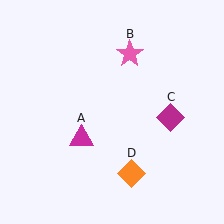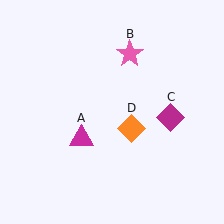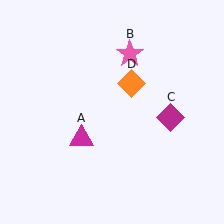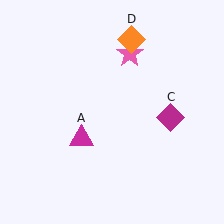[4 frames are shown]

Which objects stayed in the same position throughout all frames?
Magenta triangle (object A) and pink star (object B) and magenta diamond (object C) remained stationary.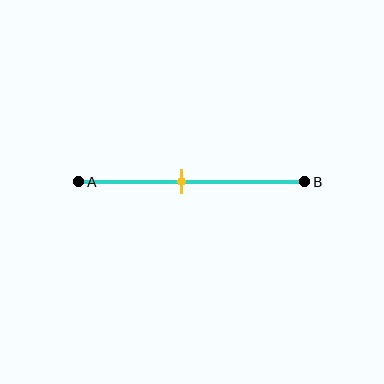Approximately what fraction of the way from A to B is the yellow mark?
The yellow mark is approximately 45% of the way from A to B.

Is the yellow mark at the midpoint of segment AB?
No, the mark is at about 45% from A, not at the 50% midpoint.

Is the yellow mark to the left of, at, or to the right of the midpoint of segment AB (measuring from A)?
The yellow mark is to the left of the midpoint of segment AB.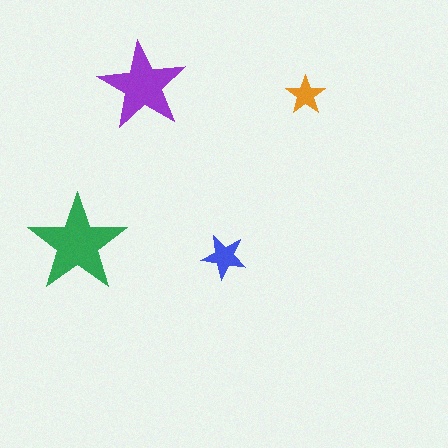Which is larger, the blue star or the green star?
The green one.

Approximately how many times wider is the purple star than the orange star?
About 2.5 times wider.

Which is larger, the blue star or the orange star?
The blue one.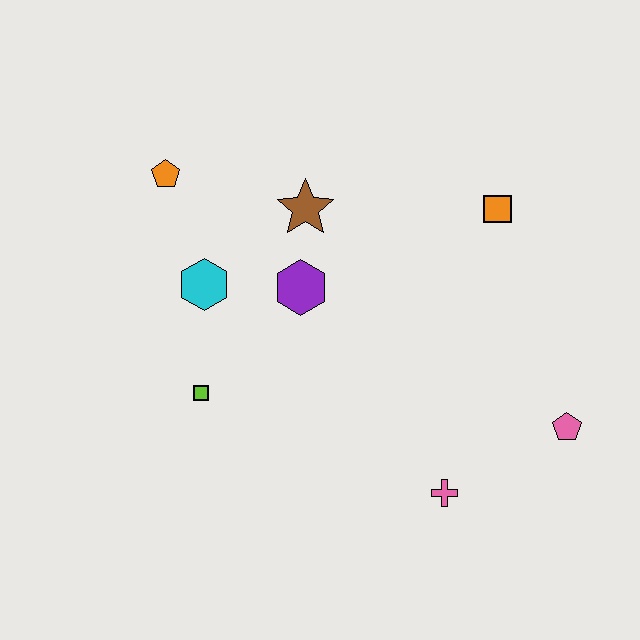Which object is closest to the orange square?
The brown star is closest to the orange square.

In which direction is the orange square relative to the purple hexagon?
The orange square is to the right of the purple hexagon.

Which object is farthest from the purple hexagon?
The pink pentagon is farthest from the purple hexagon.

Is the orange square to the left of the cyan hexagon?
No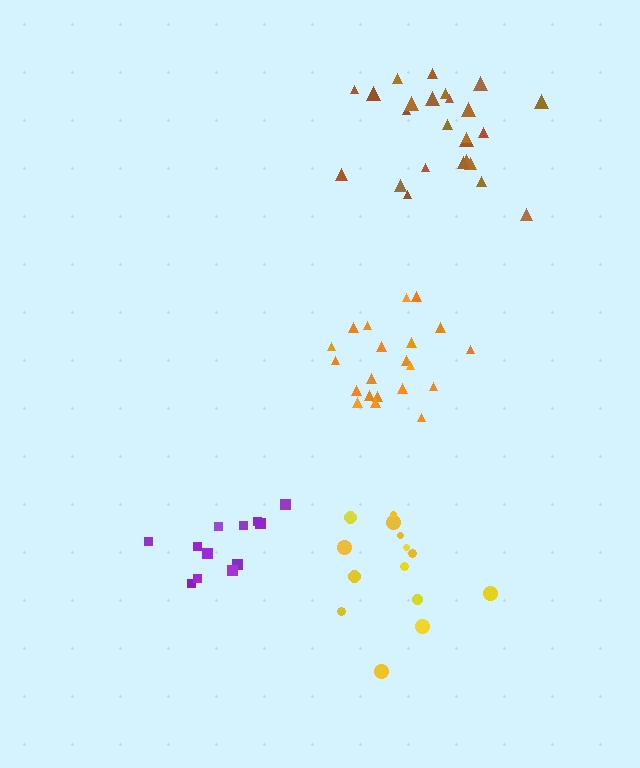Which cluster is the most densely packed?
Orange.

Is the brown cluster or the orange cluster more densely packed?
Orange.